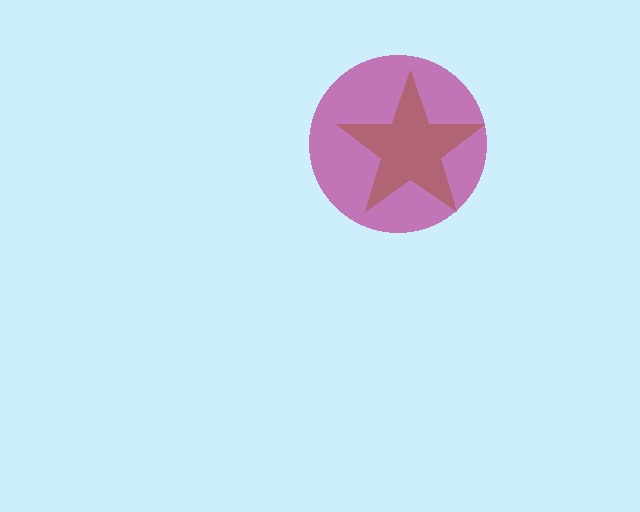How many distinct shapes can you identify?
There are 2 distinct shapes: a magenta circle, a brown star.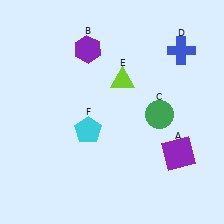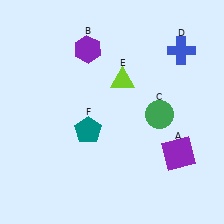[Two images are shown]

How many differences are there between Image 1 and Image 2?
There is 1 difference between the two images.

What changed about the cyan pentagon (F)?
In Image 1, F is cyan. In Image 2, it changed to teal.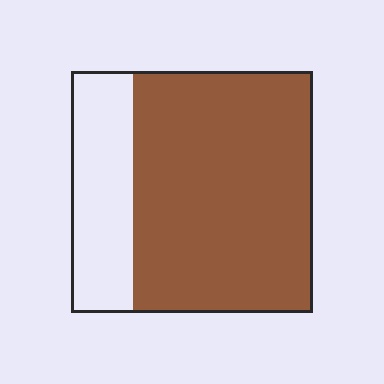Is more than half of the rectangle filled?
Yes.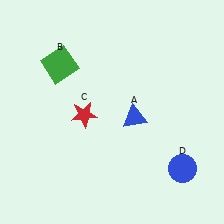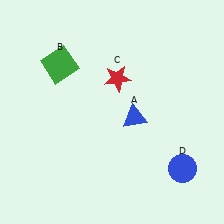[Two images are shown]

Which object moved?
The red star (C) moved up.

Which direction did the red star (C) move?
The red star (C) moved up.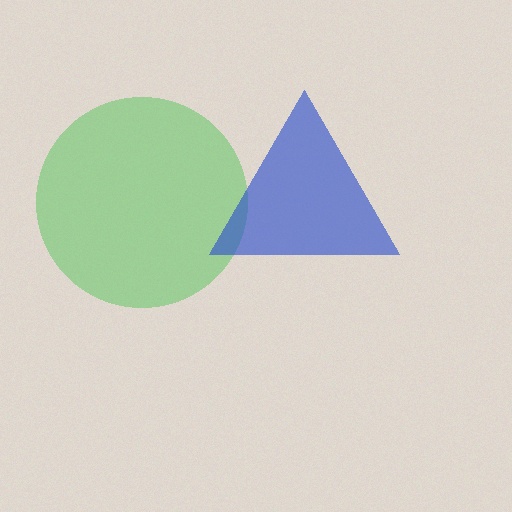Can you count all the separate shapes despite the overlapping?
Yes, there are 2 separate shapes.